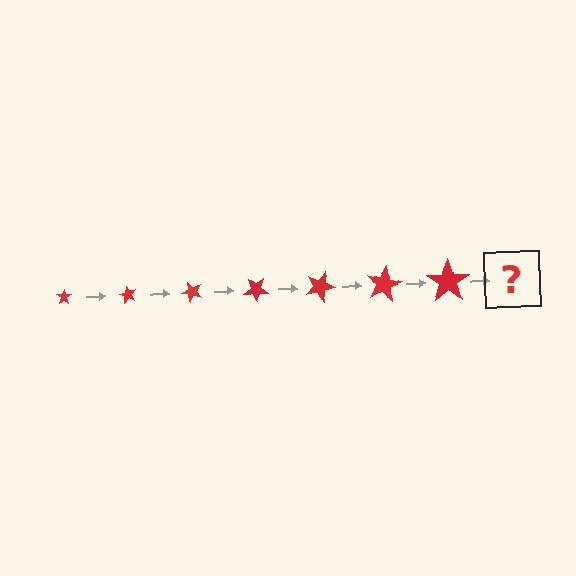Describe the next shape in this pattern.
It should be a star, larger than the previous one and rotated 420 degrees from the start.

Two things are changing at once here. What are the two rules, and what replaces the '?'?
The two rules are that the star grows larger each step and it rotates 60 degrees each step. The '?' should be a star, larger than the previous one and rotated 420 degrees from the start.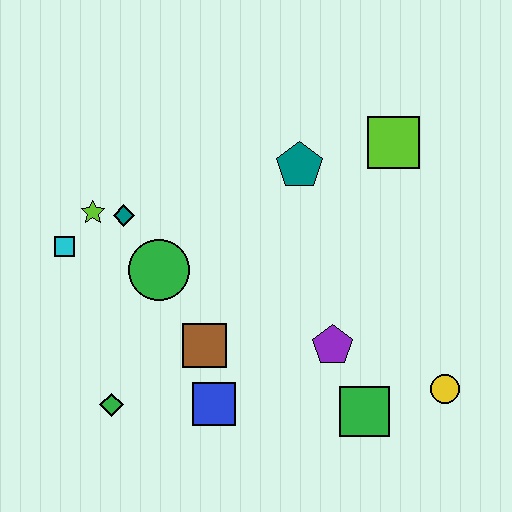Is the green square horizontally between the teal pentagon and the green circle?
No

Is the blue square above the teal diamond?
No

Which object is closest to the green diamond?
The blue square is closest to the green diamond.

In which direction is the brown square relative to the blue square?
The brown square is above the blue square.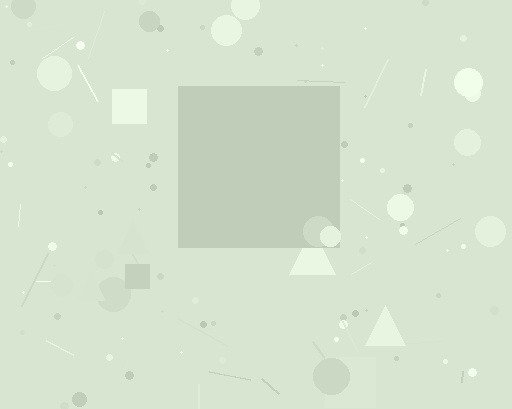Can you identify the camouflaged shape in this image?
The camouflaged shape is a square.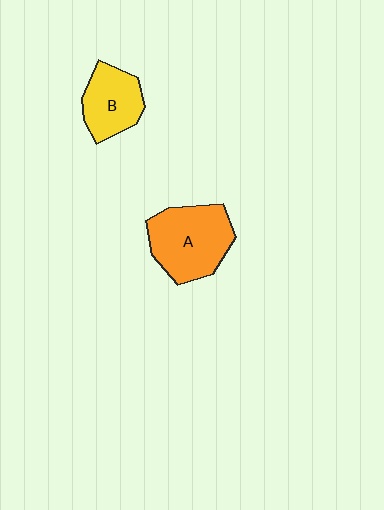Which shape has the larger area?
Shape A (orange).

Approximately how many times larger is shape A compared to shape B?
Approximately 1.5 times.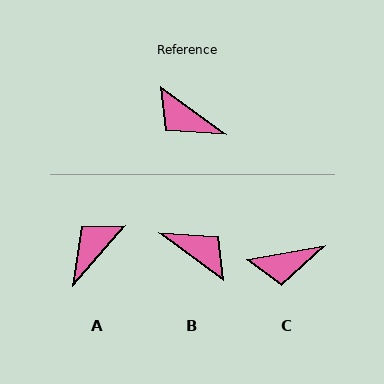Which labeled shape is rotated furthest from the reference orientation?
B, about 179 degrees away.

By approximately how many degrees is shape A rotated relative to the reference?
Approximately 95 degrees clockwise.